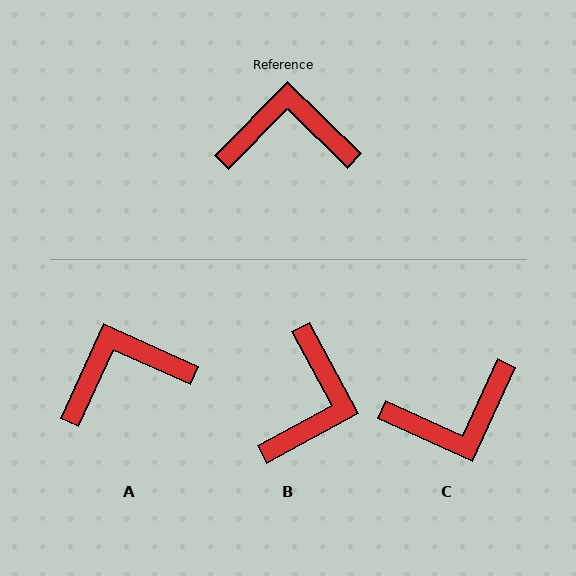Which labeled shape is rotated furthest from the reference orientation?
C, about 160 degrees away.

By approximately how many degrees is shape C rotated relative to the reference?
Approximately 160 degrees clockwise.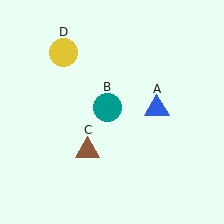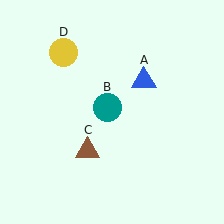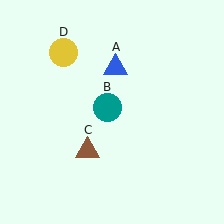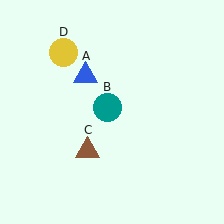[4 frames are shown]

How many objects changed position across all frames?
1 object changed position: blue triangle (object A).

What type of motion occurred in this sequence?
The blue triangle (object A) rotated counterclockwise around the center of the scene.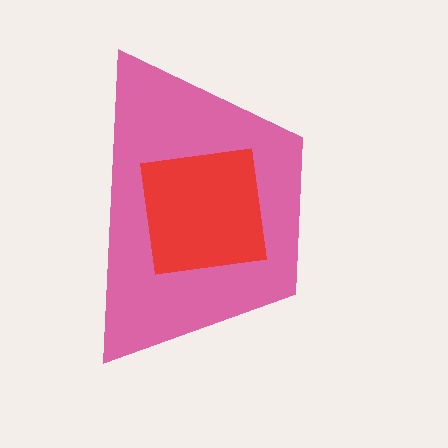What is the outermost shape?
The pink trapezoid.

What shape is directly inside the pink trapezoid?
The red square.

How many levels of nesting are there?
2.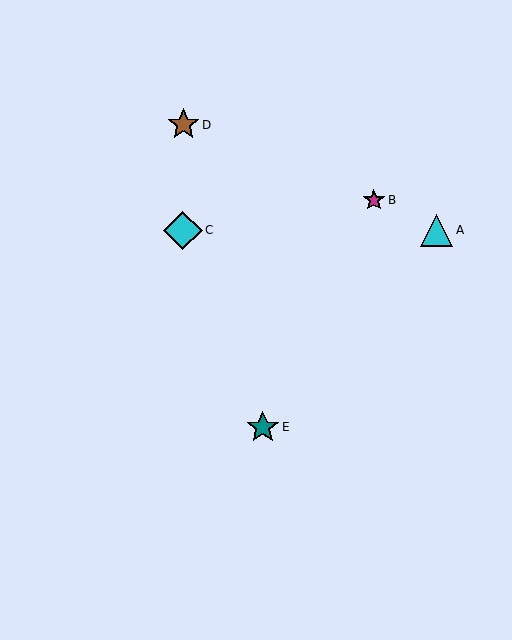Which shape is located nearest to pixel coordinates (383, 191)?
The magenta star (labeled B) at (374, 200) is nearest to that location.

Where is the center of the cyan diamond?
The center of the cyan diamond is at (183, 230).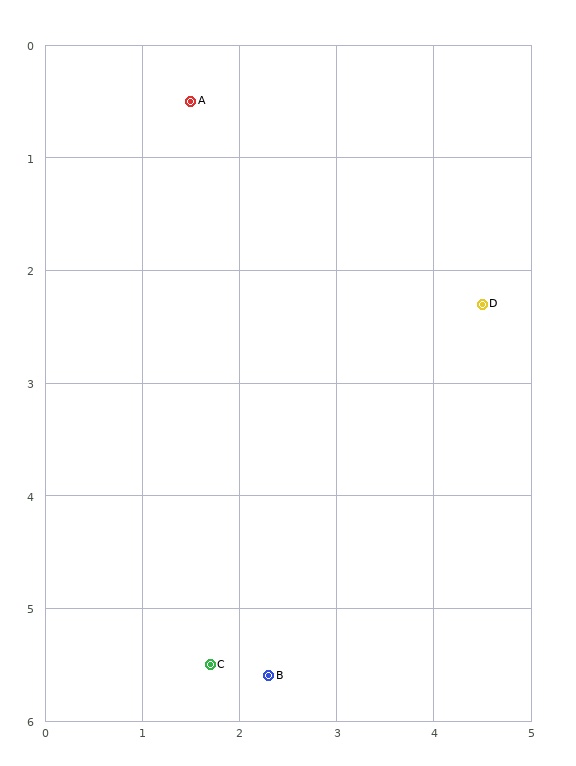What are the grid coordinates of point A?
Point A is at approximately (1.5, 0.5).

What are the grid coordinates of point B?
Point B is at approximately (2.3, 5.6).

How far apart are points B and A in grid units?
Points B and A are about 5.2 grid units apart.